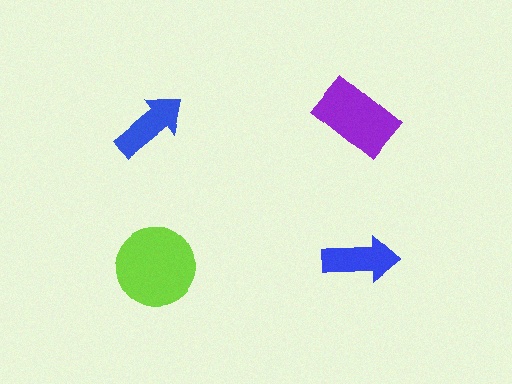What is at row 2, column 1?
A lime circle.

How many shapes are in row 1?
2 shapes.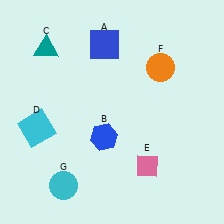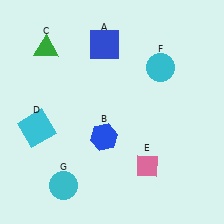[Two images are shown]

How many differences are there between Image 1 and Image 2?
There are 2 differences between the two images.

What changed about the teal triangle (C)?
In Image 1, C is teal. In Image 2, it changed to green.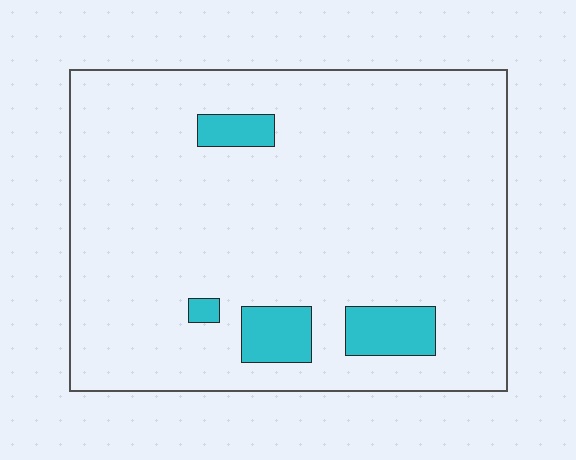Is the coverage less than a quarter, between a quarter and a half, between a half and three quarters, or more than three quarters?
Less than a quarter.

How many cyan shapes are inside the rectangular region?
4.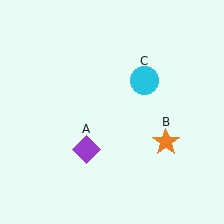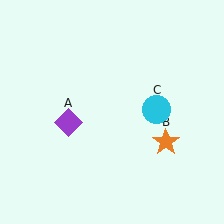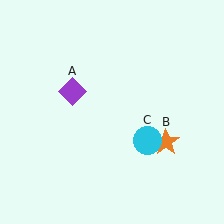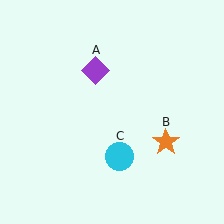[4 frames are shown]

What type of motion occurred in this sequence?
The purple diamond (object A), cyan circle (object C) rotated clockwise around the center of the scene.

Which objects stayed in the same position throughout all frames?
Orange star (object B) remained stationary.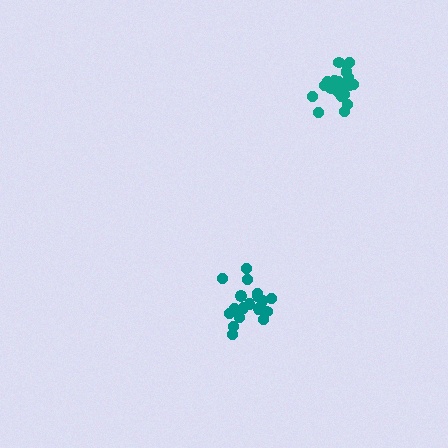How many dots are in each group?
Group 1: 18 dots, Group 2: 20 dots (38 total).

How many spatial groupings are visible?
There are 2 spatial groupings.